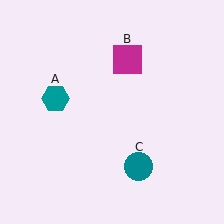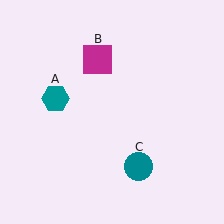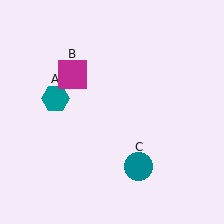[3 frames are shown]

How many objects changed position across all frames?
1 object changed position: magenta square (object B).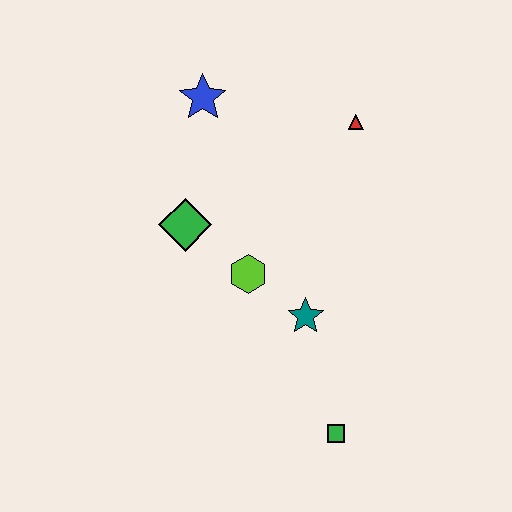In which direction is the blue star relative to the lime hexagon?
The blue star is above the lime hexagon.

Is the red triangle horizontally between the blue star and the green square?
No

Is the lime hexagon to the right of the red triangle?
No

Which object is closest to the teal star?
The lime hexagon is closest to the teal star.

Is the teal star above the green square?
Yes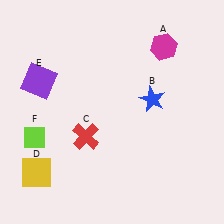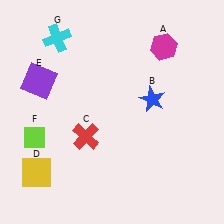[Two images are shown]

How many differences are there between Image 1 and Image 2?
There is 1 difference between the two images.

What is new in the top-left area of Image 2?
A cyan cross (G) was added in the top-left area of Image 2.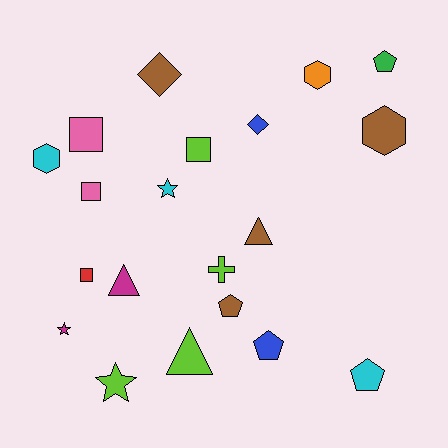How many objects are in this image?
There are 20 objects.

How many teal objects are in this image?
There are no teal objects.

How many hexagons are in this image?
There are 3 hexagons.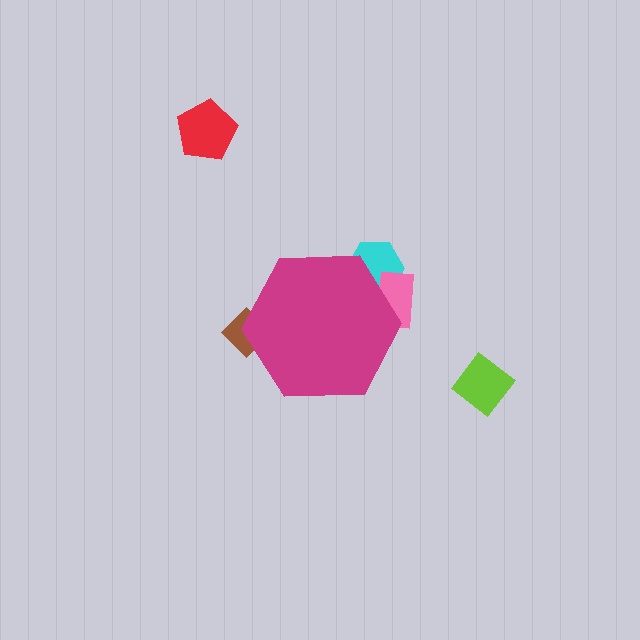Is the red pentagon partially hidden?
No, the red pentagon is fully visible.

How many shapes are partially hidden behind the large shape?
3 shapes are partially hidden.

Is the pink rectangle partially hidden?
Yes, the pink rectangle is partially hidden behind the magenta hexagon.